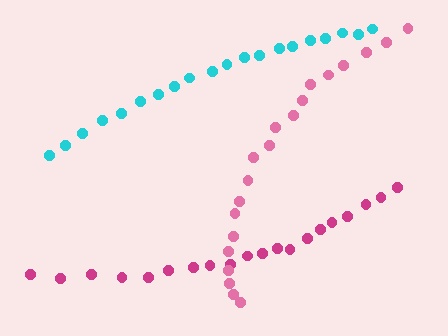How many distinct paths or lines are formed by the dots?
There are 3 distinct paths.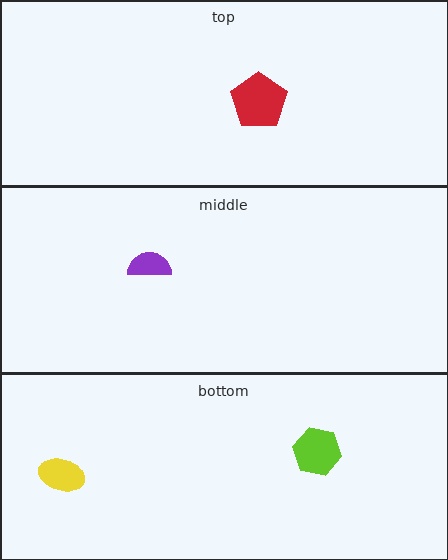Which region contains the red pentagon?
The top region.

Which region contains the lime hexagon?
The bottom region.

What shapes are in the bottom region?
The yellow ellipse, the lime hexagon.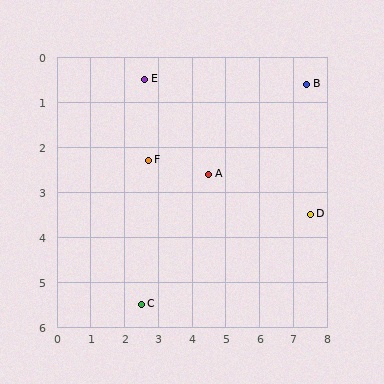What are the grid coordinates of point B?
Point B is at approximately (7.4, 0.6).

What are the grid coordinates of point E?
Point E is at approximately (2.6, 0.5).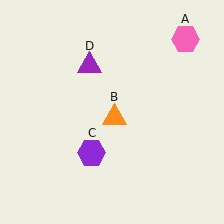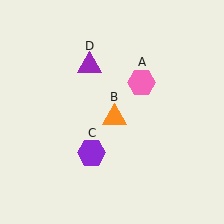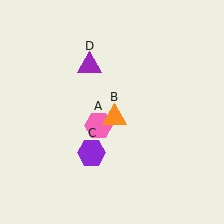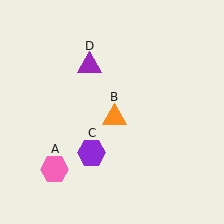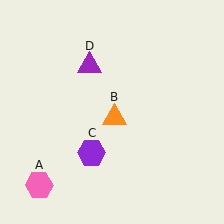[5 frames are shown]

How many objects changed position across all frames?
1 object changed position: pink hexagon (object A).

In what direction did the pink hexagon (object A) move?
The pink hexagon (object A) moved down and to the left.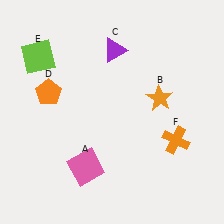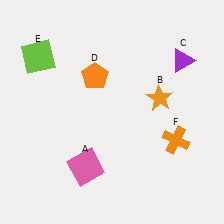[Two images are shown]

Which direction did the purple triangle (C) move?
The purple triangle (C) moved right.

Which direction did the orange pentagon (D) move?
The orange pentagon (D) moved right.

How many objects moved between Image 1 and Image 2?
2 objects moved between the two images.